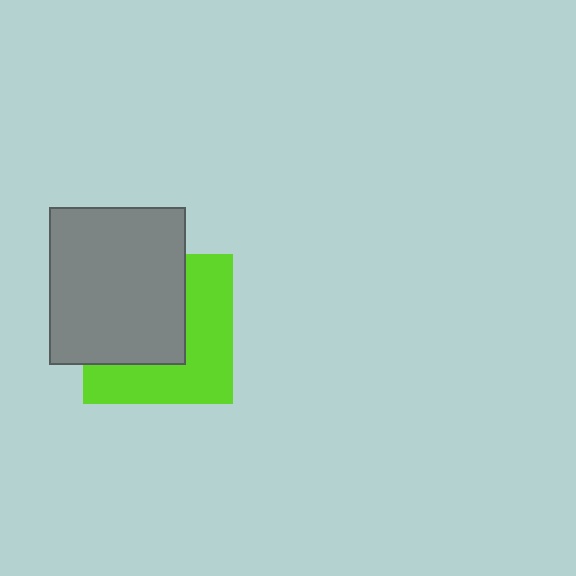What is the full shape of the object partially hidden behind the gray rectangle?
The partially hidden object is a lime square.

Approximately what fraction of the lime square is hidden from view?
Roughly 51% of the lime square is hidden behind the gray rectangle.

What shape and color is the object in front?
The object in front is a gray rectangle.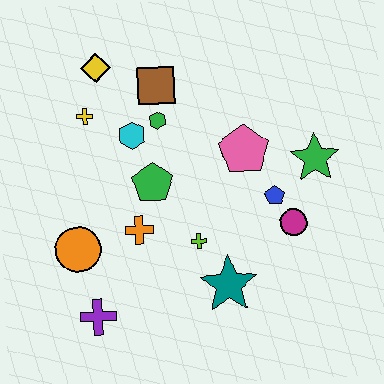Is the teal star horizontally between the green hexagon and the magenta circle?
Yes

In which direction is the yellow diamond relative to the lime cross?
The yellow diamond is above the lime cross.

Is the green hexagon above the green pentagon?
Yes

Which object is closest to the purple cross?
The orange circle is closest to the purple cross.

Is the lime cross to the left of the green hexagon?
No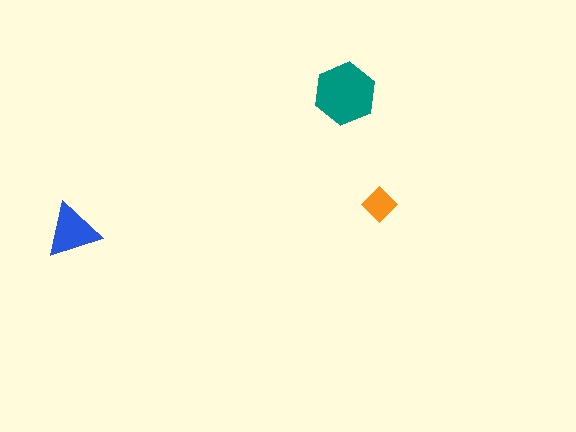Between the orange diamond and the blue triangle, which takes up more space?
The blue triangle.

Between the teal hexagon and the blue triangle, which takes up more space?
The teal hexagon.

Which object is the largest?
The teal hexagon.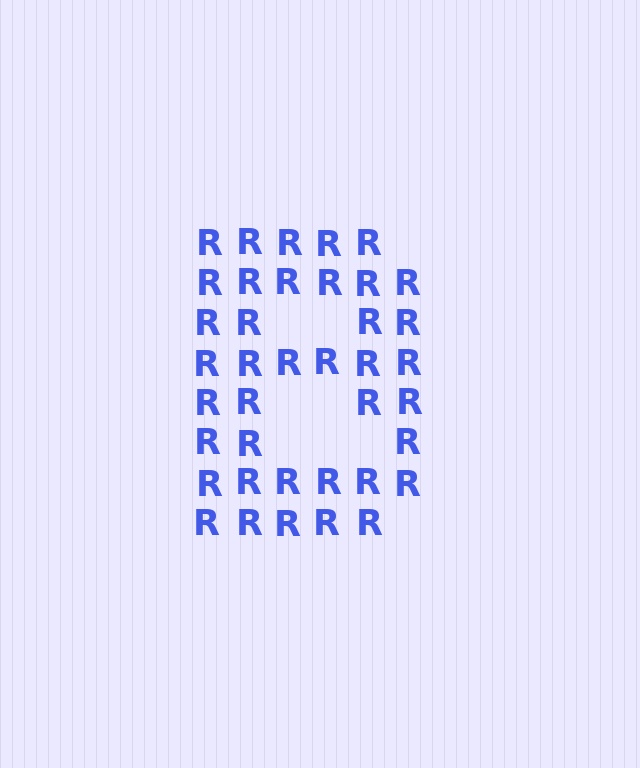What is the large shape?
The large shape is the letter B.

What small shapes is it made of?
It is made of small letter R's.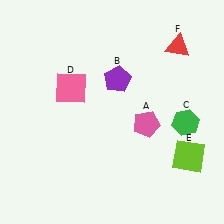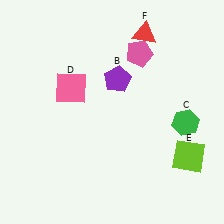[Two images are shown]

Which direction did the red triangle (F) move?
The red triangle (F) moved left.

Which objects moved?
The objects that moved are: the pink pentagon (A), the red triangle (F).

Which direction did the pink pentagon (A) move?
The pink pentagon (A) moved up.